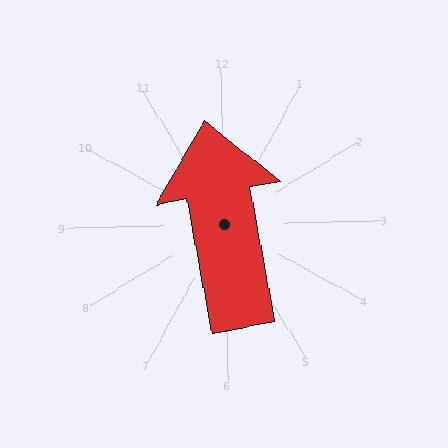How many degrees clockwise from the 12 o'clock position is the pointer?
Approximately 351 degrees.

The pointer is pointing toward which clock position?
Roughly 12 o'clock.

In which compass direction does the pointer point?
North.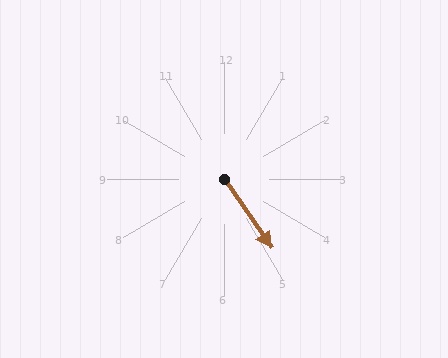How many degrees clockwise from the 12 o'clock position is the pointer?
Approximately 145 degrees.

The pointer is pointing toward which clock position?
Roughly 5 o'clock.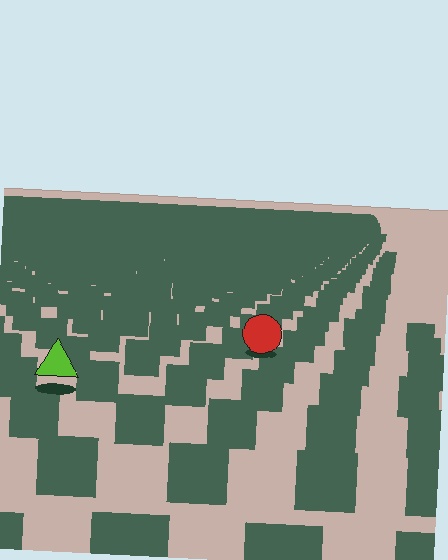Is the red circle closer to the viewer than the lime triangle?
No. The lime triangle is closer — you can tell from the texture gradient: the ground texture is coarser near it.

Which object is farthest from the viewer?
The red circle is farthest from the viewer. It appears smaller and the ground texture around it is denser.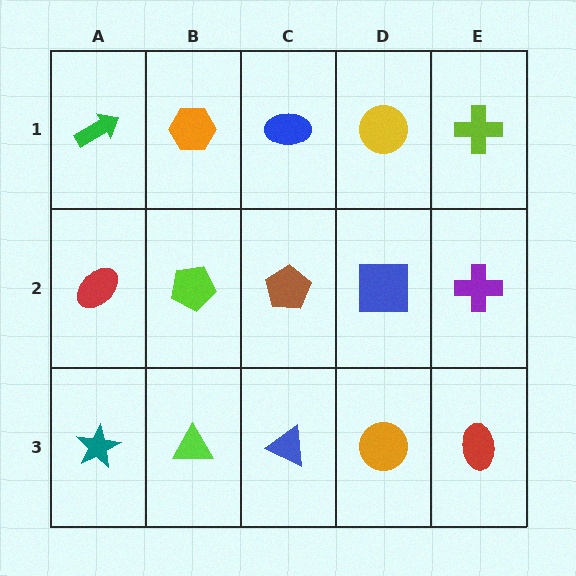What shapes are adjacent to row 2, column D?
A yellow circle (row 1, column D), an orange circle (row 3, column D), a brown pentagon (row 2, column C), a purple cross (row 2, column E).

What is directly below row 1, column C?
A brown pentagon.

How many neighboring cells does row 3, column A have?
2.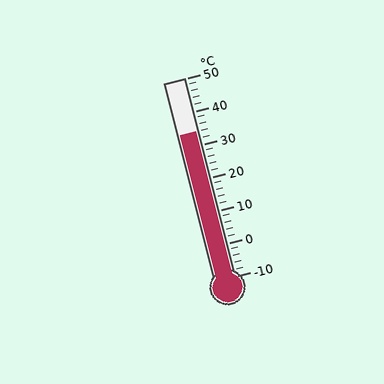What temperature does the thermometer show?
The thermometer shows approximately 34°C.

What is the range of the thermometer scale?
The thermometer scale ranges from -10°C to 50°C.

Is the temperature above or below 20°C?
The temperature is above 20°C.